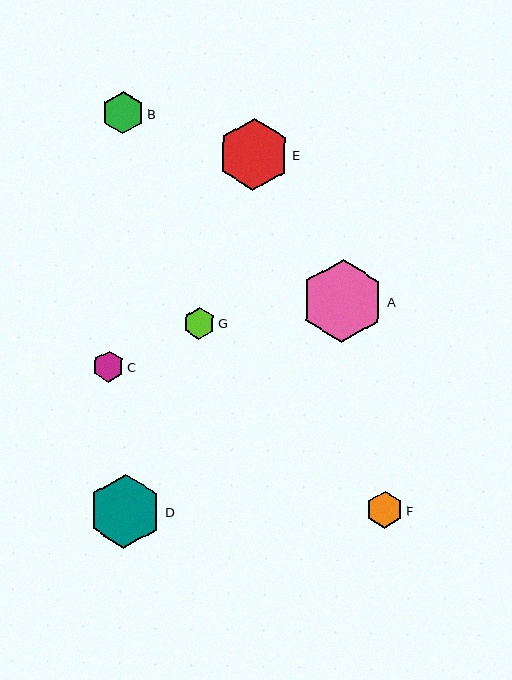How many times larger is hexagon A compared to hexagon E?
Hexagon A is approximately 1.2 times the size of hexagon E.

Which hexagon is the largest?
Hexagon A is the largest with a size of approximately 83 pixels.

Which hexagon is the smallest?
Hexagon C is the smallest with a size of approximately 31 pixels.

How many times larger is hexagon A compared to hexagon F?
Hexagon A is approximately 2.2 times the size of hexagon F.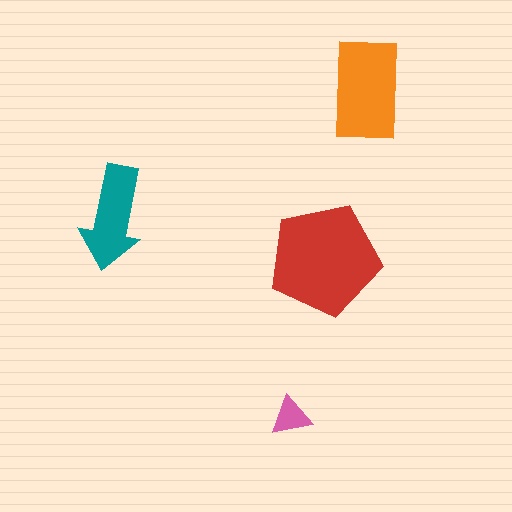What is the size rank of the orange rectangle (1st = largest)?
2nd.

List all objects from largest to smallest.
The red pentagon, the orange rectangle, the teal arrow, the pink triangle.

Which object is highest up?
The orange rectangle is topmost.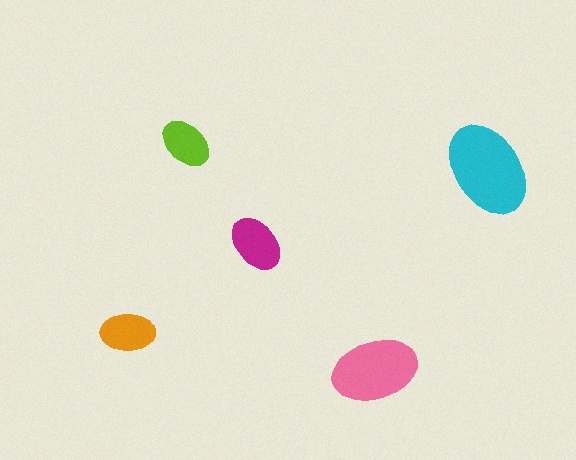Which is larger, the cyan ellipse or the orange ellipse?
The cyan one.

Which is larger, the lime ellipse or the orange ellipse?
The orange one.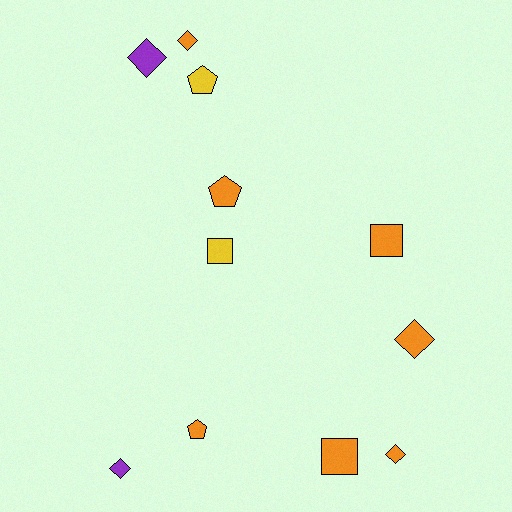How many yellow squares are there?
There is 1 yellow square.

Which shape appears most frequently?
Diamond, with 5 objects.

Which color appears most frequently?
Orange, with 7 objects.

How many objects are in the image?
There are 11 objects.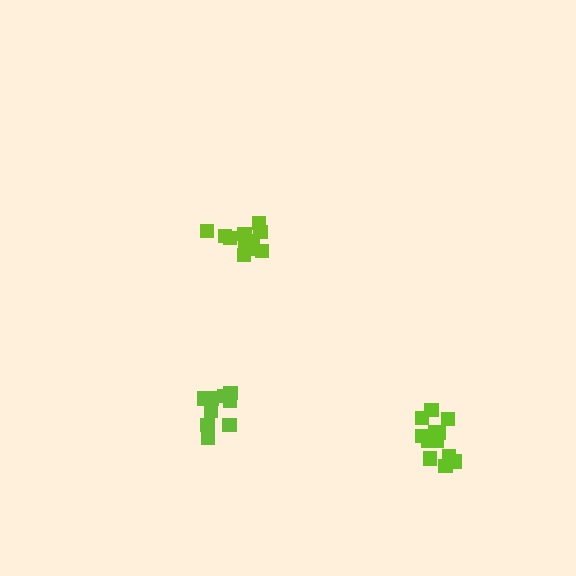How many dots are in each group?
Group 1: 9 dots, Group 2: 11 dots, Group 3: 13 dots (33 total).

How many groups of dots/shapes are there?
There are 3 groups.